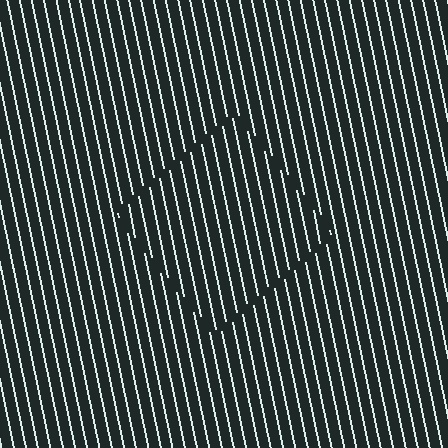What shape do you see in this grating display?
An illusory square. The interior of the shape contains the same grating, shifted by half a period — the contour is defined by the phase discontinuity where line-ends from the inner and outer gratings abut.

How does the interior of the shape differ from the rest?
The interior of the shape contains the same grating, shifted by half a period — the contour is defined by the phase discontinuity where line-ends from the inner and outer gratings abut.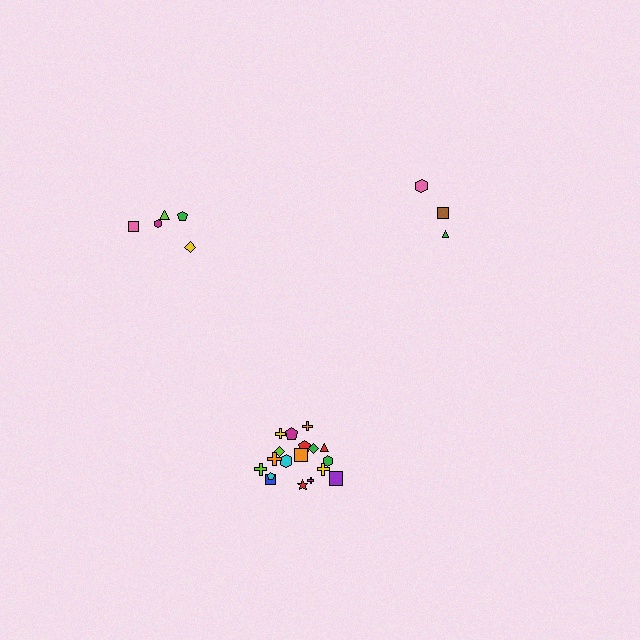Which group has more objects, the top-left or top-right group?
The top-left group.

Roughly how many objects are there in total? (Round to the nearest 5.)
Roughly 25 objects in total.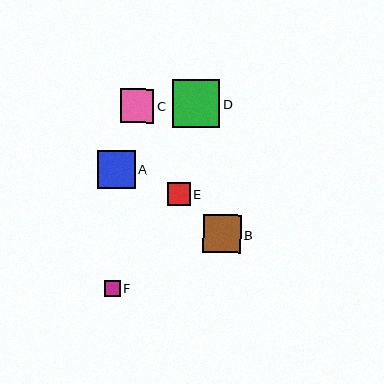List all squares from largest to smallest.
From largest to smallest: D, A, B, C, E, F.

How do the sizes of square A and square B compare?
Square A and square B are approximately the same size.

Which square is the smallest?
Square F is the smallest with a size of approximately 16 pixels.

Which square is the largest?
Square D is the largest with a size of approximately 48 pixels.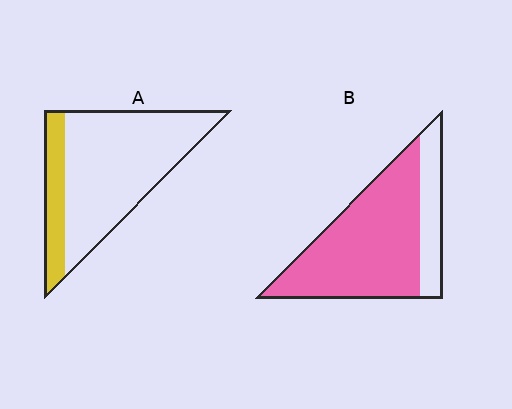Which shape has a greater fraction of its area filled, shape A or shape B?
Shape B.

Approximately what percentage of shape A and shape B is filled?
A is approximately 20% and B is approximately 75%.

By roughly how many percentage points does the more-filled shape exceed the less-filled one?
By roughly 55 percentage points (B over A).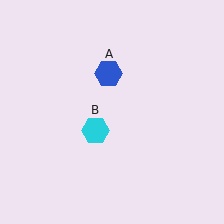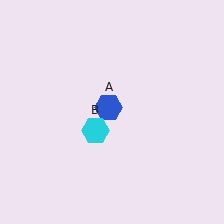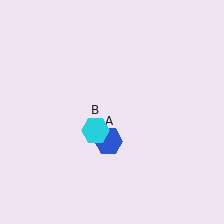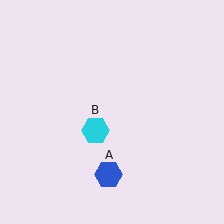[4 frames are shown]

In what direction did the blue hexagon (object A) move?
The blue hexagon (object A) moved down.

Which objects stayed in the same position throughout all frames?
Cyan hexagon (object B) remained stationary.